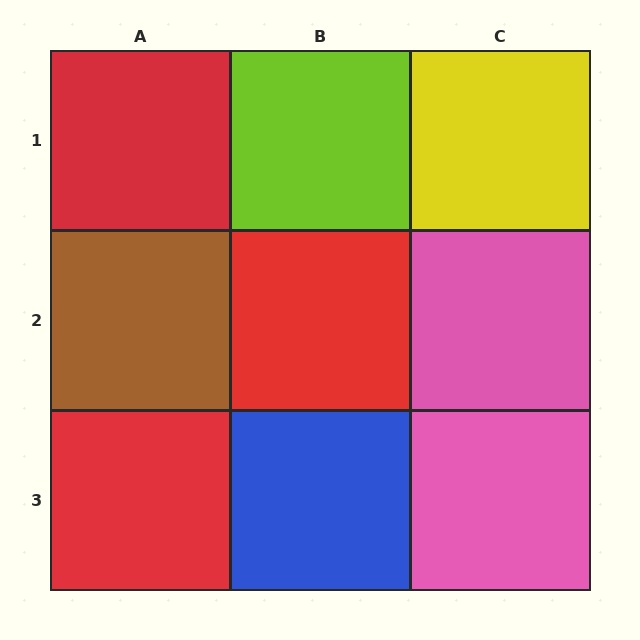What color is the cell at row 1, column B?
Lime.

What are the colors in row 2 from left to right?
Brown, red, pink.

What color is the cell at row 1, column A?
Red.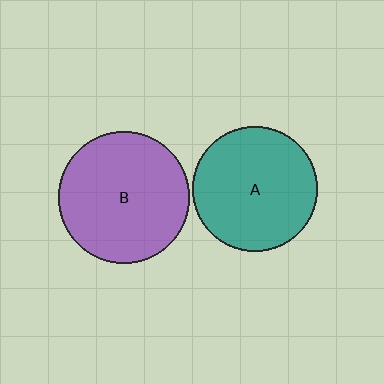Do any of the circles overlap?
No, none of the circles overlap.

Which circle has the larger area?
Circle B (purple).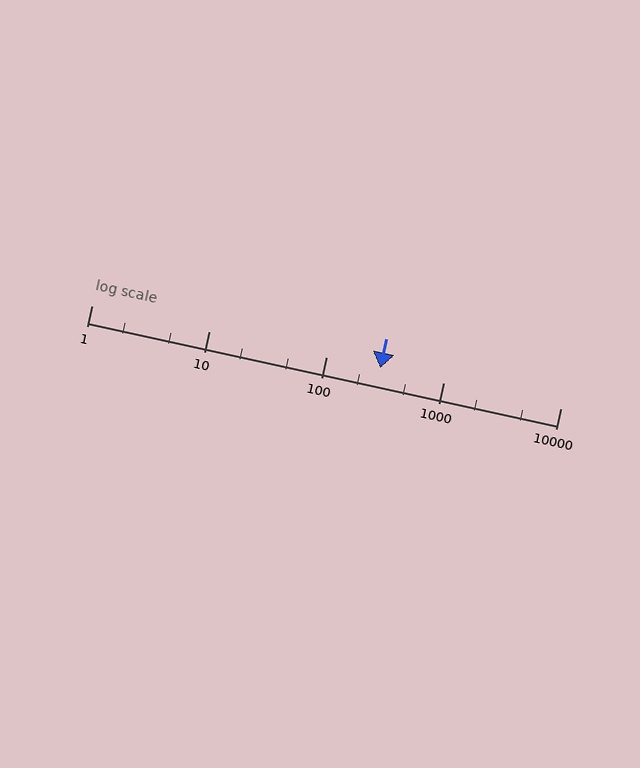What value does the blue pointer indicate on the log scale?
The pointer indicates approximately 290.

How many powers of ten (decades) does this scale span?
The scale spans 4 decades, from 1 to 10000.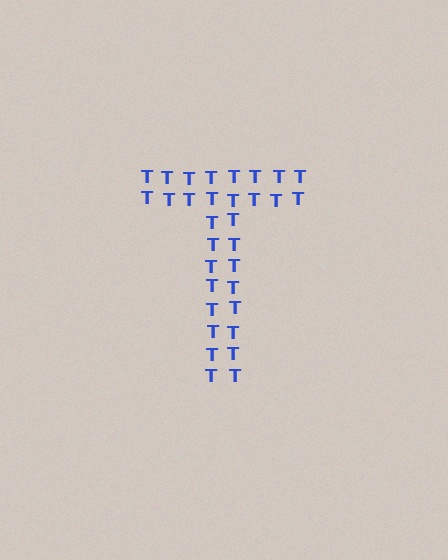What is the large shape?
The large shape is the letter T.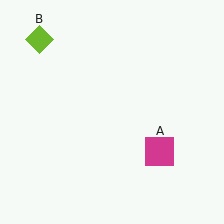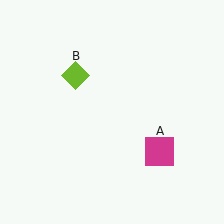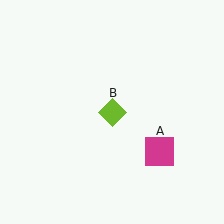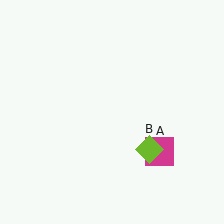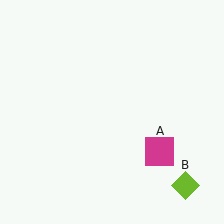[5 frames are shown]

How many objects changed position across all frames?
1 object changed position: lime diamond (object B).